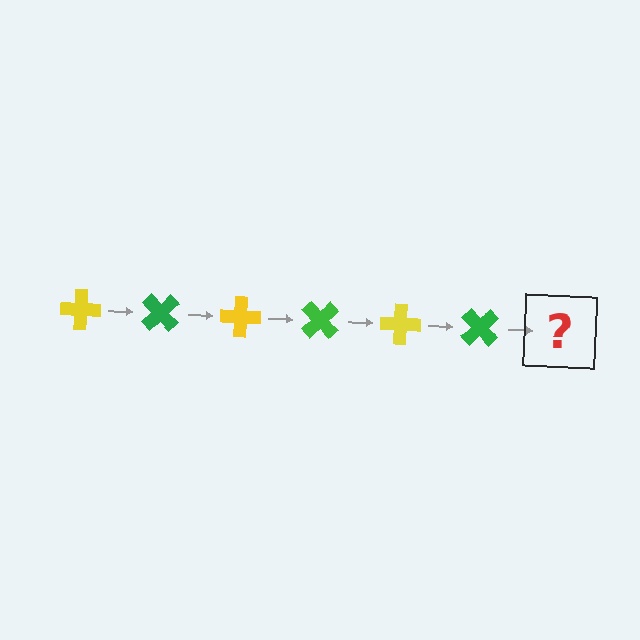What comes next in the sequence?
The next element should be a yellow cross, rotated 270 degrees from the start.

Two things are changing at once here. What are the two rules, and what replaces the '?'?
The two rules are that it rotates 45 degrees each step and the color cycles through yellow and green. The '?' should be a yellow cross, rotated 270 degrees from the start.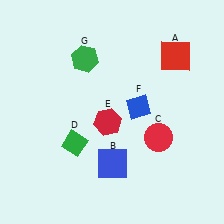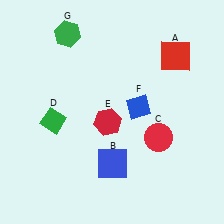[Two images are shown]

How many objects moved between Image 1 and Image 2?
2 objects moved between the two images.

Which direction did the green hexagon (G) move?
The green hexagon (G) moved up.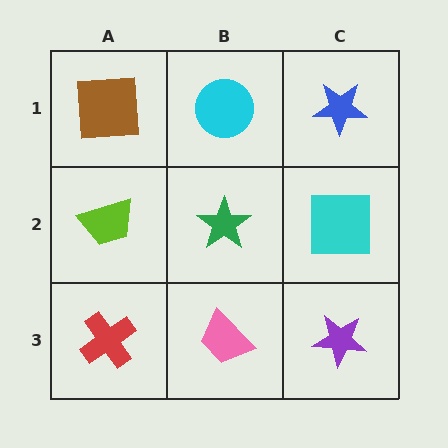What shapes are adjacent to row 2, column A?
A brown square (row 1, column A), a red cross (row 3, column A), a green star (row 2, column B).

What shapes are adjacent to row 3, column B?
A green star (row 2, column B), a red cross (row 3, column A), a purple star (row 3, column C).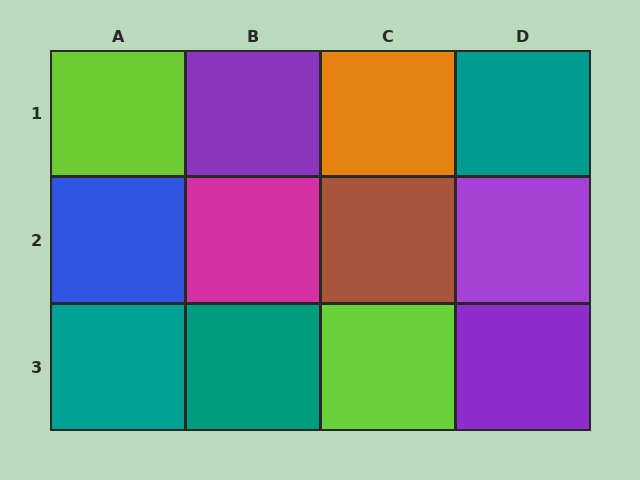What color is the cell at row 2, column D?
Purple.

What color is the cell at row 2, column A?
Blue.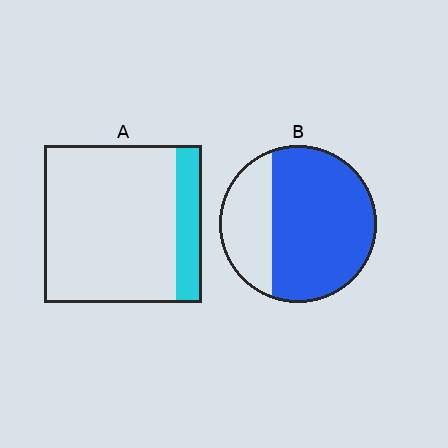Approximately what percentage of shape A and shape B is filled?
A is approximately 15% and B is approximately 70%.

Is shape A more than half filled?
No.